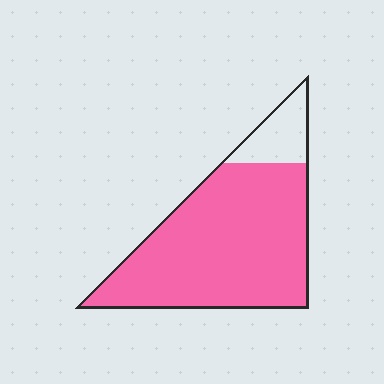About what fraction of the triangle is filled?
About seven eighths (7/8).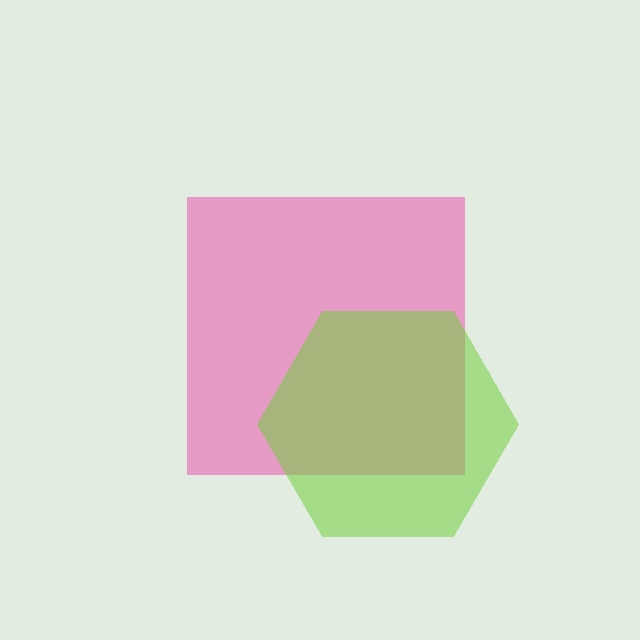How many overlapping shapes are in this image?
There are 2 overlapping shapes in the image.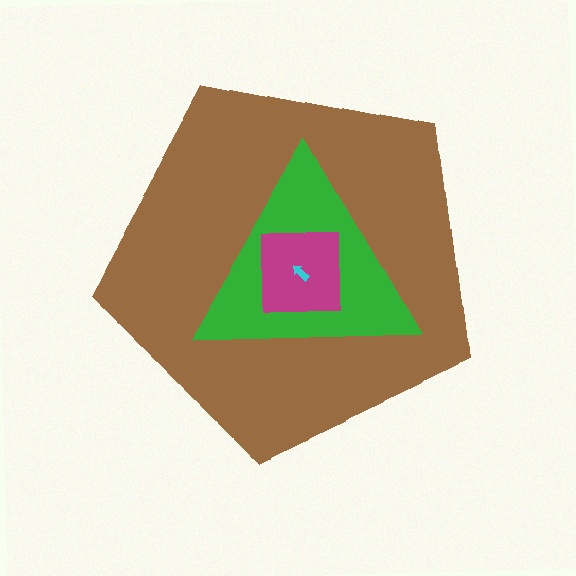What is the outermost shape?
The brown pentagon.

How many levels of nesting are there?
4.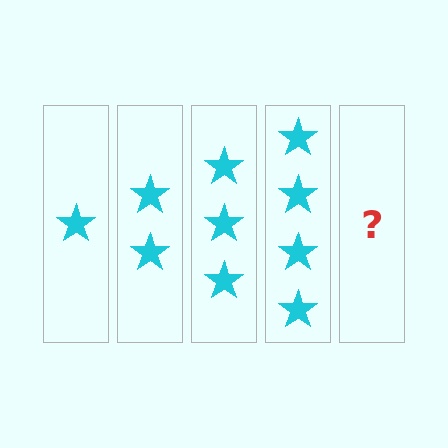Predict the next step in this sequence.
The next step is 5 stars.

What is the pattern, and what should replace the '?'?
The pattern is that each step adds one more star. The '?' should be 5 stars.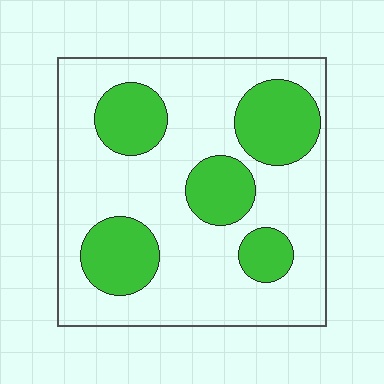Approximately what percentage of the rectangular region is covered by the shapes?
Approximately 30%.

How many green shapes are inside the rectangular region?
5.